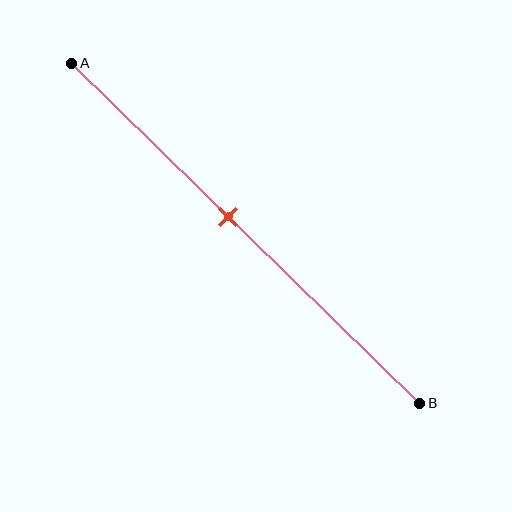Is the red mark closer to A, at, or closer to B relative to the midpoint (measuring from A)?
The red mark is closer to point A than the midpoint of segment AB.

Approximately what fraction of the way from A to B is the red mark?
The red mark is approximately 45% of the way from A to B.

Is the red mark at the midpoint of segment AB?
No, the mark is at about 45% from A, not at the 50% midpoint.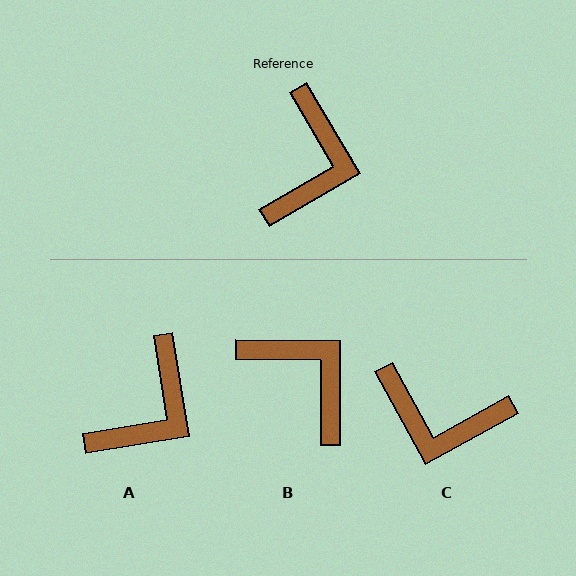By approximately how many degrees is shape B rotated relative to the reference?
Approximately 60 degrees counter-clockwise.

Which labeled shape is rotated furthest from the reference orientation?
C, about 91 degrees away.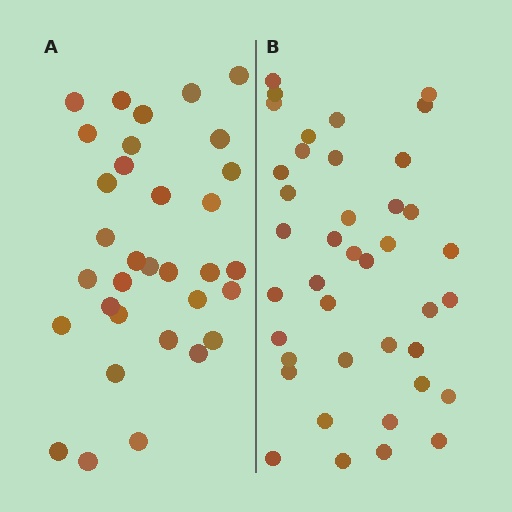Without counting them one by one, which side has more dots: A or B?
Region B (the right region) has more dots.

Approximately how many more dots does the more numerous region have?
Region B has roughly 8 or so more dots than region A.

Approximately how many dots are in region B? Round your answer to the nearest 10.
About 40 dots.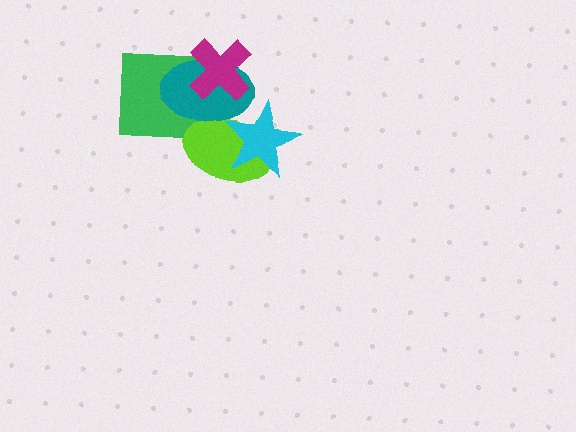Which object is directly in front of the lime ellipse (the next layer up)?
The teal ellipse is directly in front of the lime ellipse.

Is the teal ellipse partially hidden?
Yes, it is partially covered by another shape.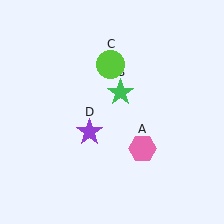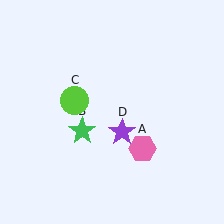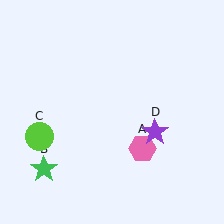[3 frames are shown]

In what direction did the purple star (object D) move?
The purple star (object D) moved right.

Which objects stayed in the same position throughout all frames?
Pink hexagon (object A) remained stationary.